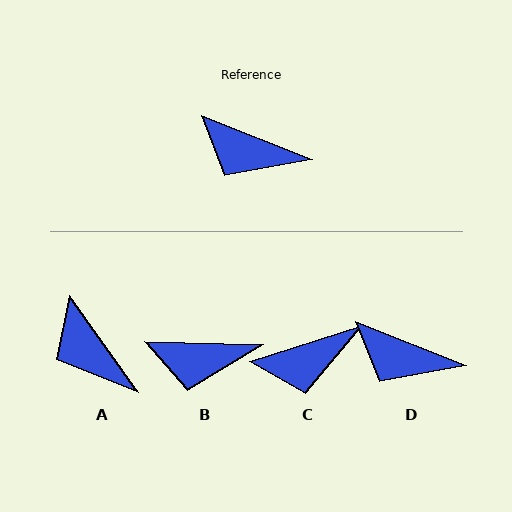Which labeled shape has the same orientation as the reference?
D.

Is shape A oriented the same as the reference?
No, it is off by about 33 degrees.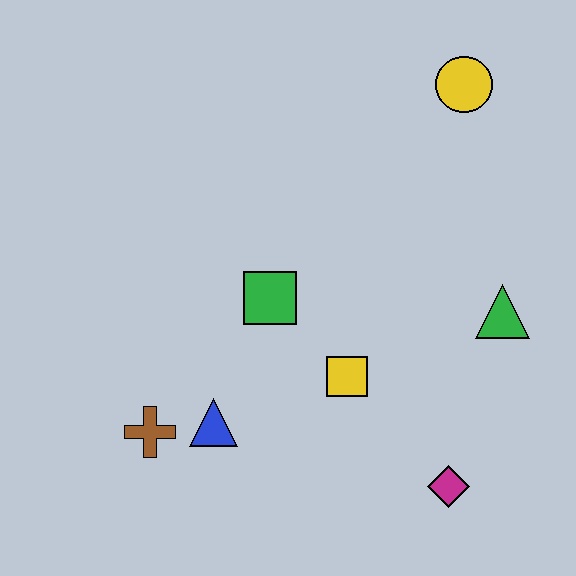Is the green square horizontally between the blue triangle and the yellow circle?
Yes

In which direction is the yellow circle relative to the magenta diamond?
The yellow circle is above the magenta diamond.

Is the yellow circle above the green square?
Yes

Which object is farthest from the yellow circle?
The brown cross is farthest from the yellow circle.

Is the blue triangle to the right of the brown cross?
Yes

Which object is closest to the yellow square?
The green square is closest to the yellow square.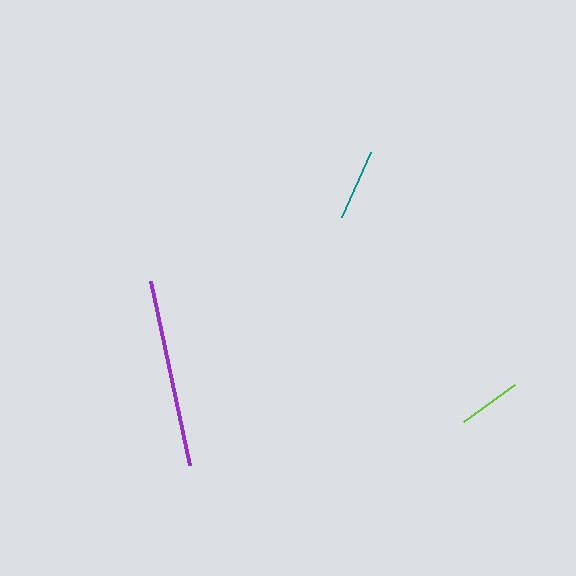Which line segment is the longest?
The purple line is the longest at approximately 188 pixels.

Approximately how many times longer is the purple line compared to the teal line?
The purple line is approximately 2.7 times the length of the teal line.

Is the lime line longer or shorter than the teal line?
The teal line is longer than the lime line.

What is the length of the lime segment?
The lime segment is approximately 62 pixels long.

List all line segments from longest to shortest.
From longest to shortest: purple, teal, lime.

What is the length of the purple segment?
The purple segment is approximately 188 pixels long.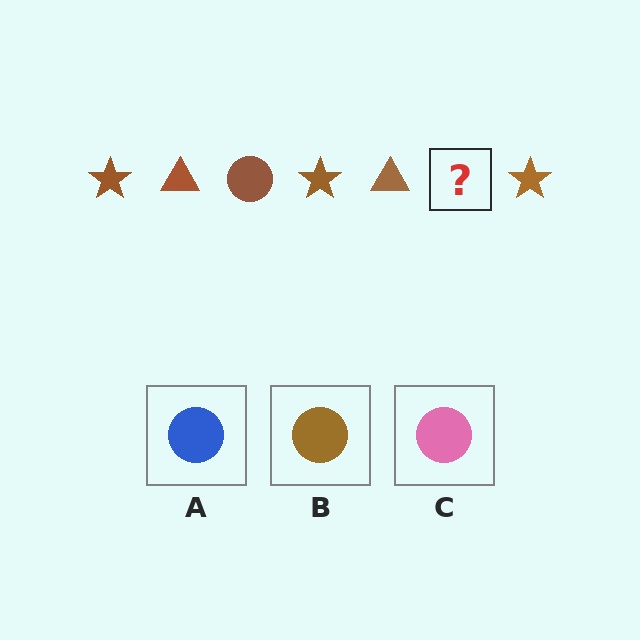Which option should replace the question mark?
Option B.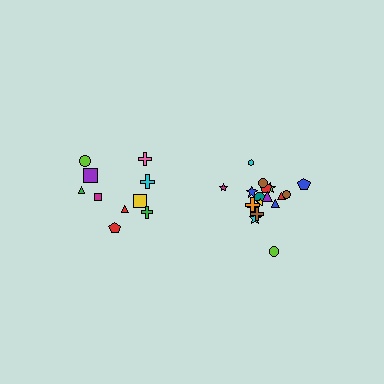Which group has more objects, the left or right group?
The right group.